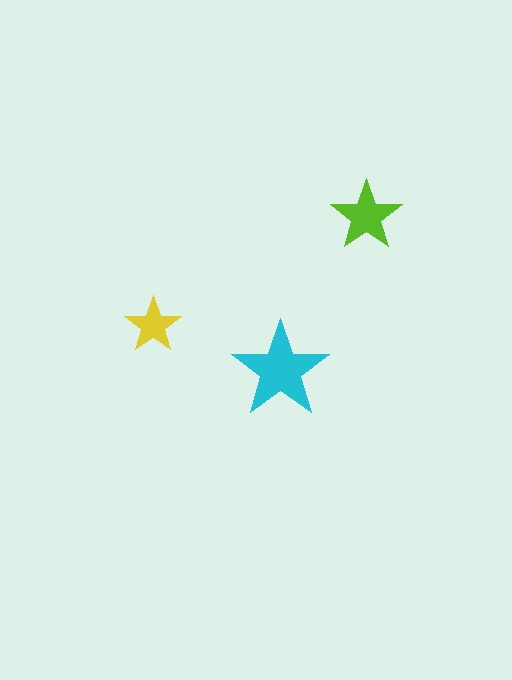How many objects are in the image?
There are 3 objects in the image.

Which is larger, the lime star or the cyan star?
The cyan one.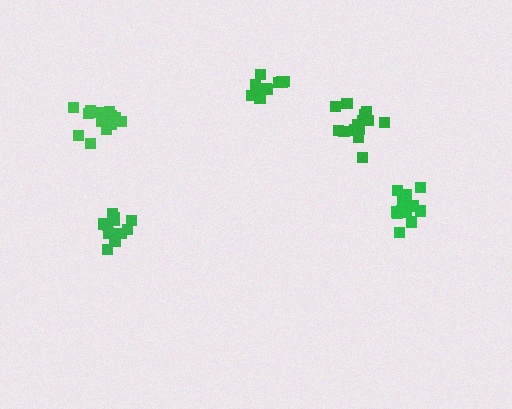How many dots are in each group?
Group 1: 15 dots, Group 2: 13 dots, Group 3: 13 dots, Group 4: 10 dots, Group 5: 15 dots (66 total).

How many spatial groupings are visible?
There are 5 spatial groupings.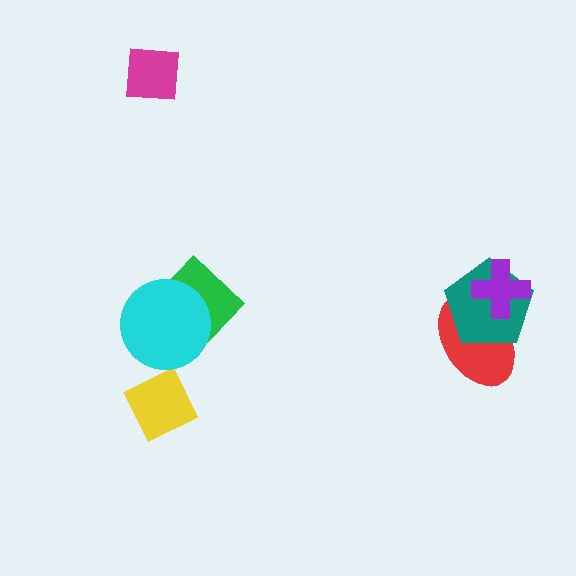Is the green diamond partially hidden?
Yes, it is partially covered by another shape.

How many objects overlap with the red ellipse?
2 objects overlap with the red ellipse.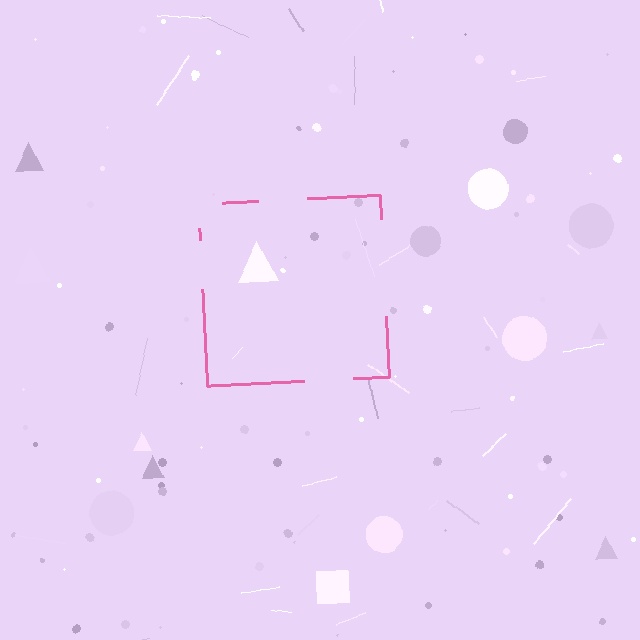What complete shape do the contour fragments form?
The contour fragments form a square.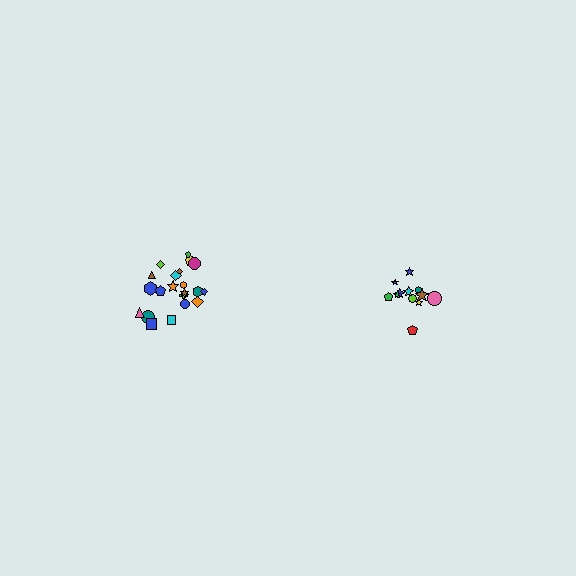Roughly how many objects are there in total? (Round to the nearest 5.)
Roughly 35 objects in total.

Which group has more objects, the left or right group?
The left group.